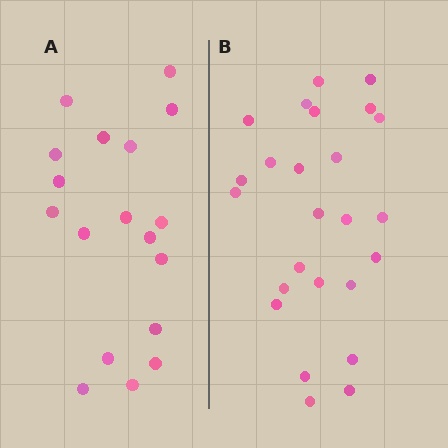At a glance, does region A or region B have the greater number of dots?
Region B (the right region) has more dots.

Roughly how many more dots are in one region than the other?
Region B has roughly 8 or so more dots than region A.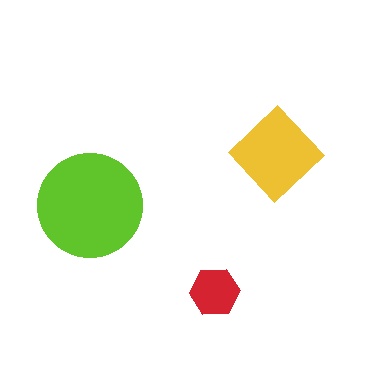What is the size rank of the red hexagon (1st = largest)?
3rd.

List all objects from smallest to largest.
The red hexagon, the yellow diamond, the lime circle.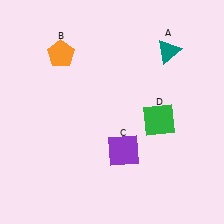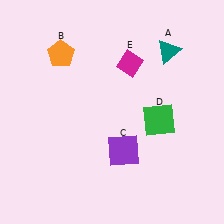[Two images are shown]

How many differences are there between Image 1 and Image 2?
There is 1 difference between the two images.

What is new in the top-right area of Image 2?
A magenta diamond (E) was added in the top-right area of Image 2.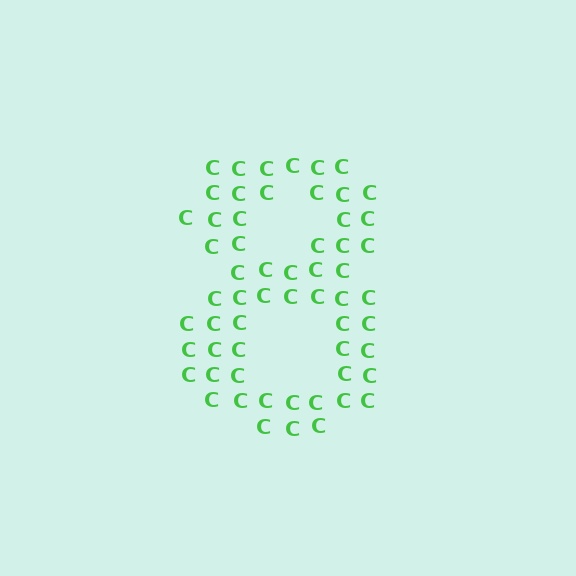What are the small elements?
The small elements are letter C's.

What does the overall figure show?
The overall figure shows the digit 8.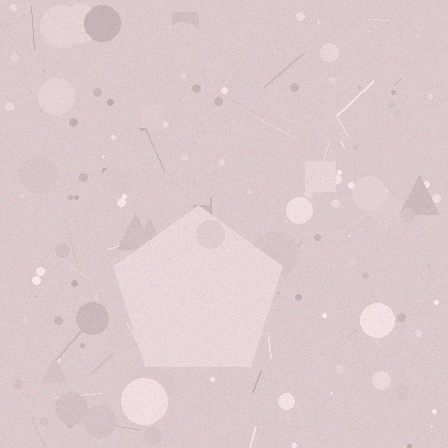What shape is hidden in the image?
A pentagon is hidden in the image.